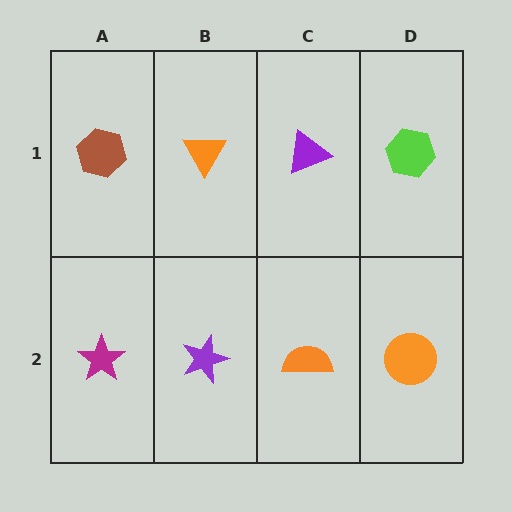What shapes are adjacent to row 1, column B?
A purple star (row 2, column B), a brown hexagon (row 1, column A), a purple triangle (row 1, column C).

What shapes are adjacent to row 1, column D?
An orange circle (row 2, column D), a purple triangle (row 1, column C).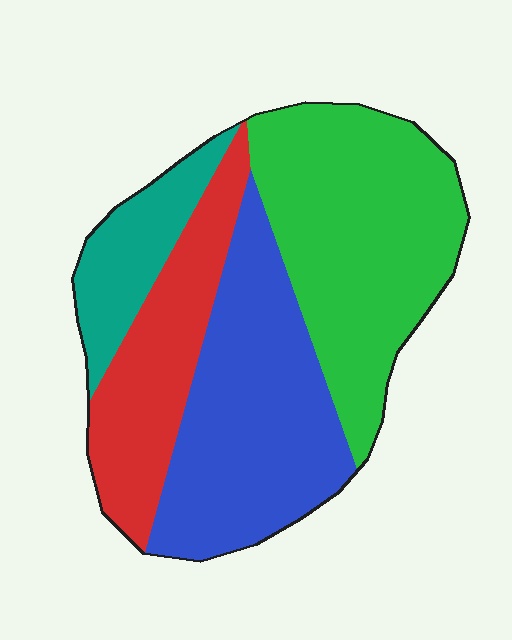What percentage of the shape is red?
Red takes up between a sixth and a third of the shape.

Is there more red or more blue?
Blue.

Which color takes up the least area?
Teal, at roughly 10%.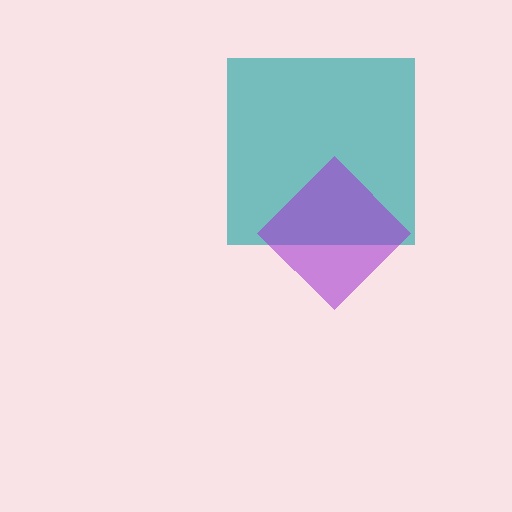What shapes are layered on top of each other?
The layered shapes are: a teal square, a purple diamond.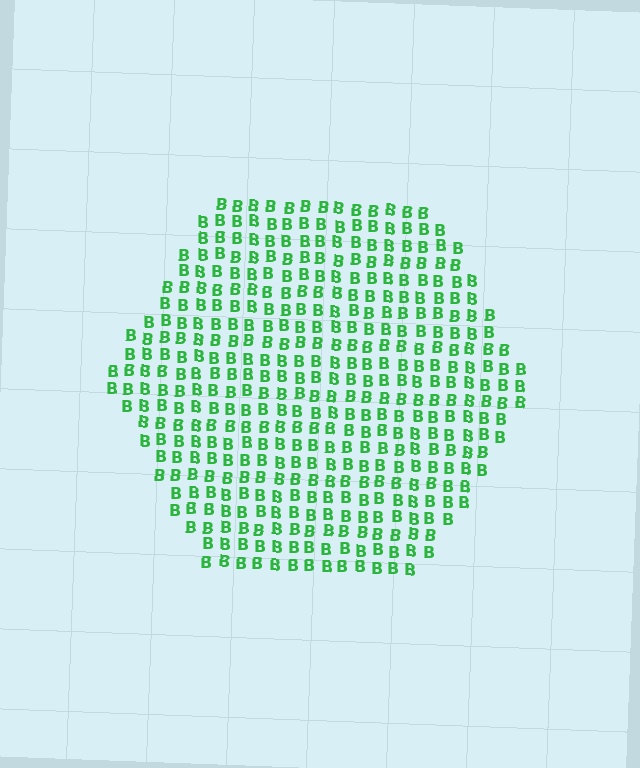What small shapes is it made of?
It is made of small letter B's.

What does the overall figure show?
The overall figure shows a hexagon.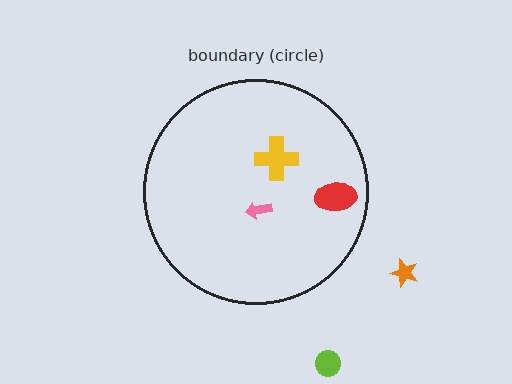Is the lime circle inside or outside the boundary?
Outside.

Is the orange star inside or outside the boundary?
Outside.